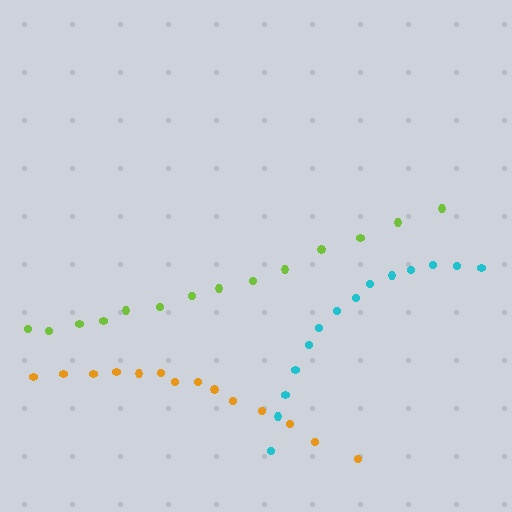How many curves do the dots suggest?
There are 3 distinct paths.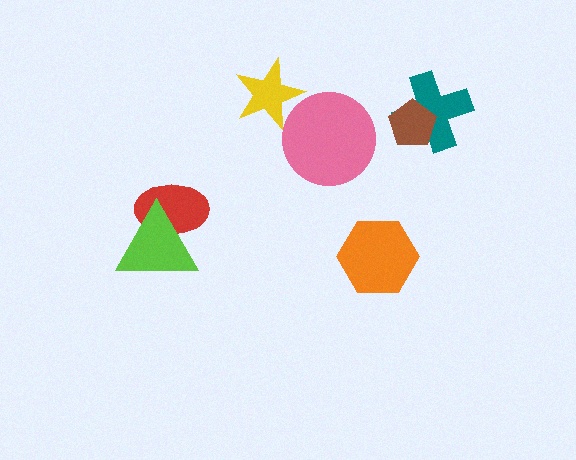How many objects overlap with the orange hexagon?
0 objects overlap with the orange hexagon.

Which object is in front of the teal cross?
The brown pentagon is in front of the teal cross.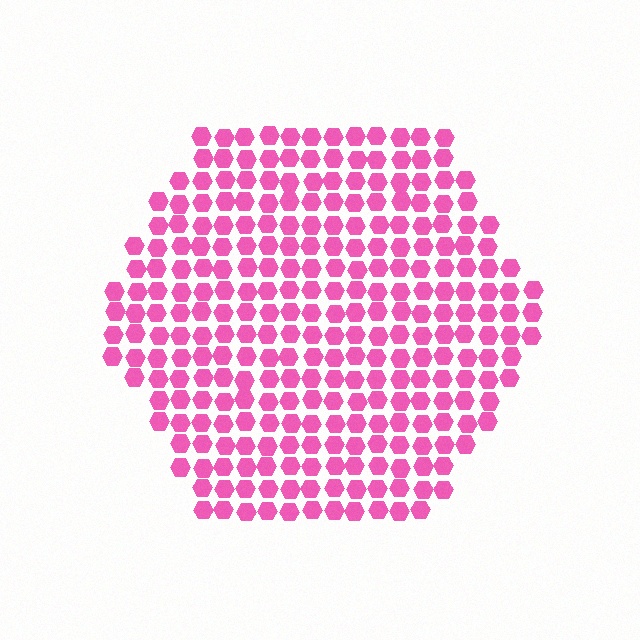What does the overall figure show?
The overall figure shows a hexagon.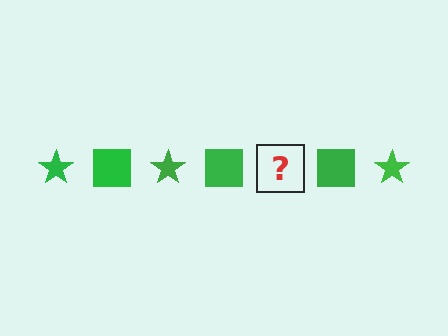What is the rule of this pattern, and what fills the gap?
The rule is that the pattern cycles through star, square shapes in green. The gap should be filled with a green star.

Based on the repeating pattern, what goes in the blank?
The blank should be a green star.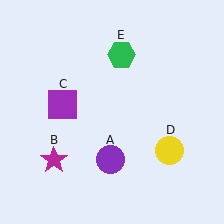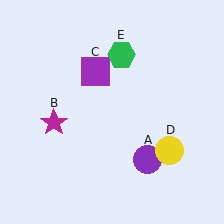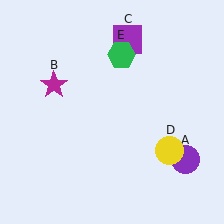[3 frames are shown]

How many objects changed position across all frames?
3 objects changed position: purple circle (object A), magenta star (object B), purple square (object C).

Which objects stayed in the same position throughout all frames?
Yellow circle (object D) and green hexagon (object E) remained stationary.